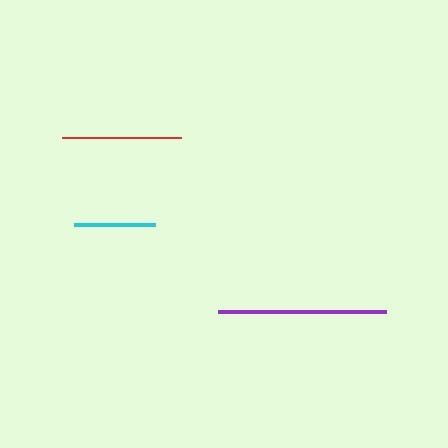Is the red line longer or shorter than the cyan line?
The red line is longer than the cyan line.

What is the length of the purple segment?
The purple segment is approximately 168 pixels long.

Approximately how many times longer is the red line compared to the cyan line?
The red line is approximately 1.5 times the length of the cyan line.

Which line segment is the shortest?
The cyan line is the shortest at approximately 81 pixels.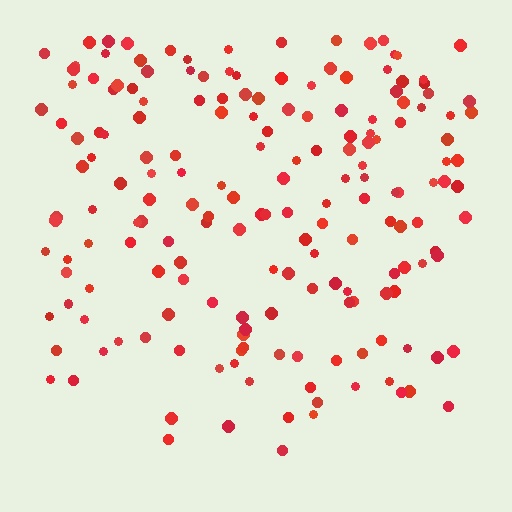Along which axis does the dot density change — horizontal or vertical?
Vertical.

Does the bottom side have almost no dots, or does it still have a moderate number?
Still a moderate number, just noticeably fewer than the top.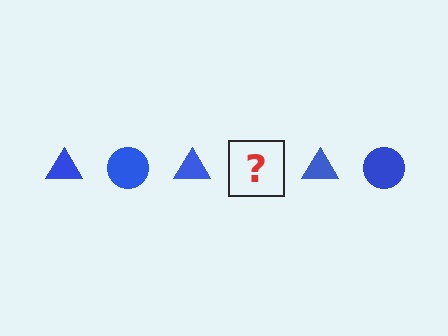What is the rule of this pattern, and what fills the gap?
The rule is that the pattern cycles through triangle, circle shapes in blue. The gap should be filled with a blue circle.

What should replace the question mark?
The question mark should be replaced with a blue circle.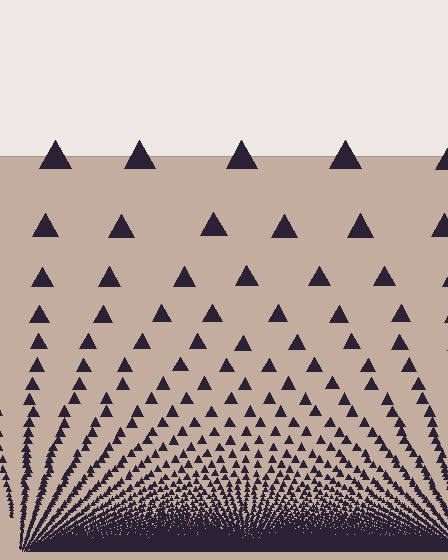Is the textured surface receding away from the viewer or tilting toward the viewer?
The surface appears to tilt toward the viewer. Texture elements get larger and sparser toward the top.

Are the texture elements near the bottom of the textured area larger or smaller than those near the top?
Smaller. The gradient is inverted — elements near the bottom are smaller and denser.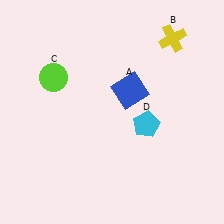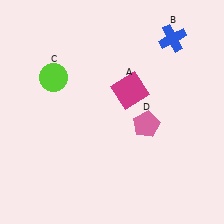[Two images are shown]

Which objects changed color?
A changed from blue to magenta. B changed from yellow to blue. D changed from cyan to pink.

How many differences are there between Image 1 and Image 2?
There are 3 differences between the two images.